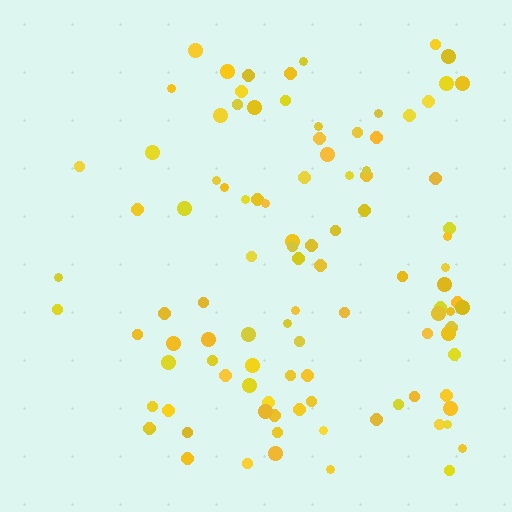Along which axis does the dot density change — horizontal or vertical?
Horizontal.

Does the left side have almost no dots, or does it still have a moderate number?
Still a moderate number, just noticeably fewer than the right.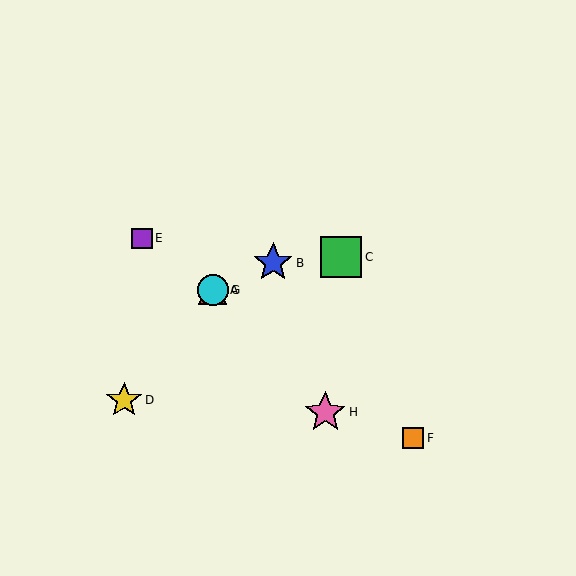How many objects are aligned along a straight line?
4 objects (A, E, F, G) are aligned along a straight line.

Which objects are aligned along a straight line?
Objects A, E, F, G are aligned along a straight line.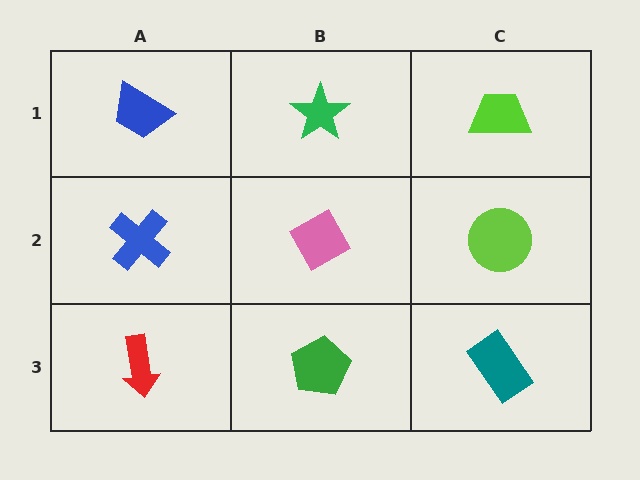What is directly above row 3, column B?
A pink diamond.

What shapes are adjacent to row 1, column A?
A blue cross (row 2, column A), a green star (row 1, column B).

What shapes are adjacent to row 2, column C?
A lime trapezoid (row 1, column C), a teal rectangle (row 3, column C), a pink diamond (row 2, column B).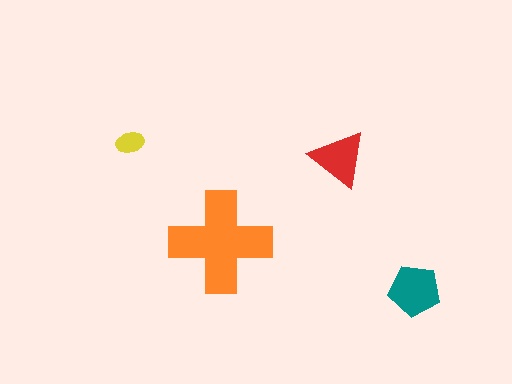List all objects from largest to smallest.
The orange cross, the teal pentagon, the red triangle, the yellow ellipse.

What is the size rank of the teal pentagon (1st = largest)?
2nd.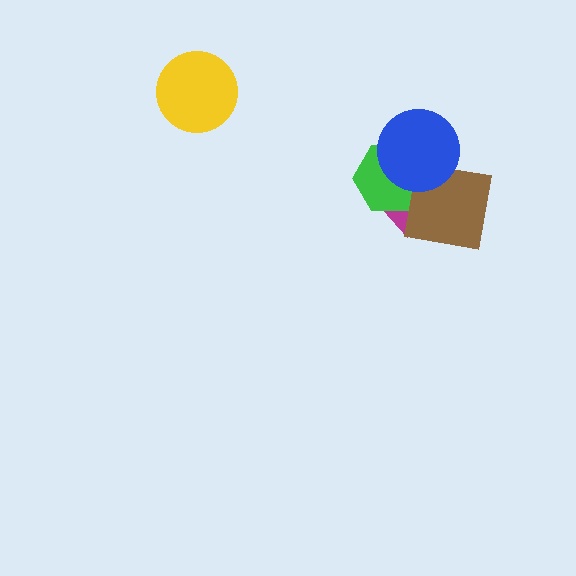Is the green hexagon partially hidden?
Yes, it is partially covered by another shape.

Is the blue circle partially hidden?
No, no other shape covers it.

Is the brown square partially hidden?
Yes, it is partially covered by another shape.